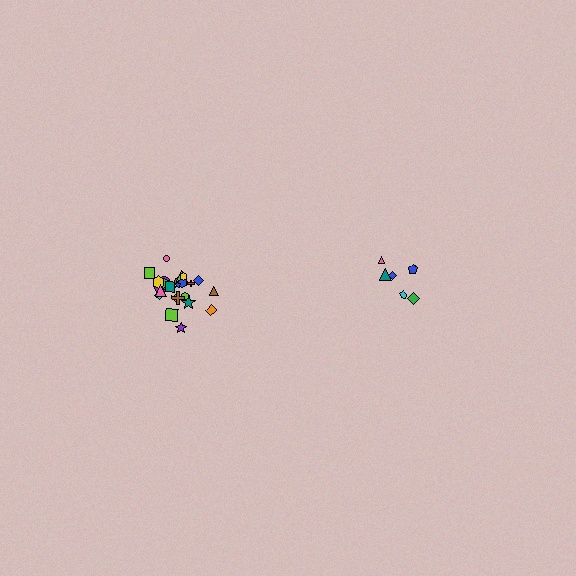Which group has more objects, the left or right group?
The left group.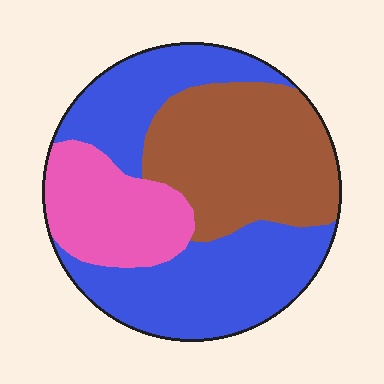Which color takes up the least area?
Pink, at roughly 20%.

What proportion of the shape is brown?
Brown takes up about one third (1/3) of the shape.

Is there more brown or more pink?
Brown.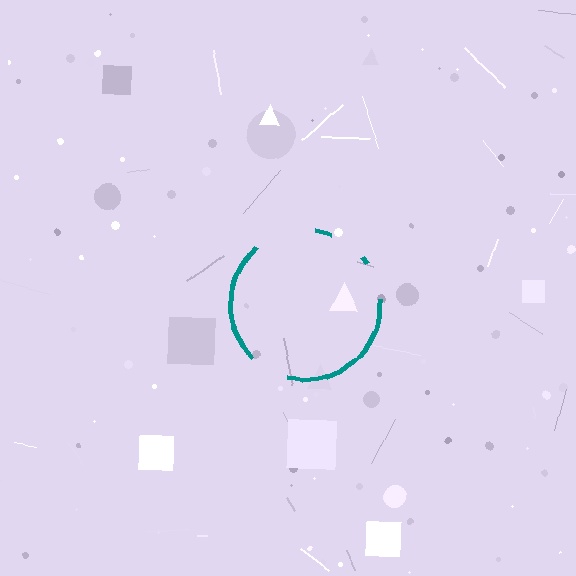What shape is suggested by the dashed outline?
The dashed outline suggests a circle.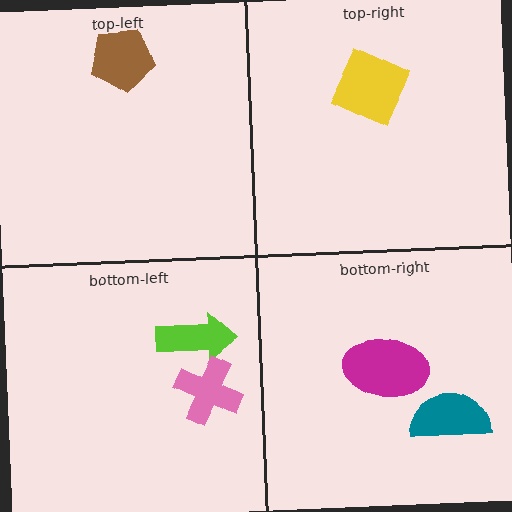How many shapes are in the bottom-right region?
2.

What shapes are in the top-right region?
The yellow square.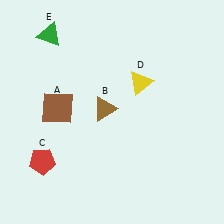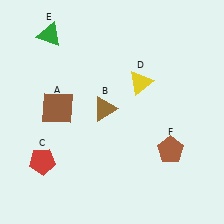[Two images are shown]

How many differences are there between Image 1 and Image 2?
There is 1 difference between the two images.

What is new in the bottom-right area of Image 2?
A brown pentagon (F) was added in the bottom-right area of Image 2.